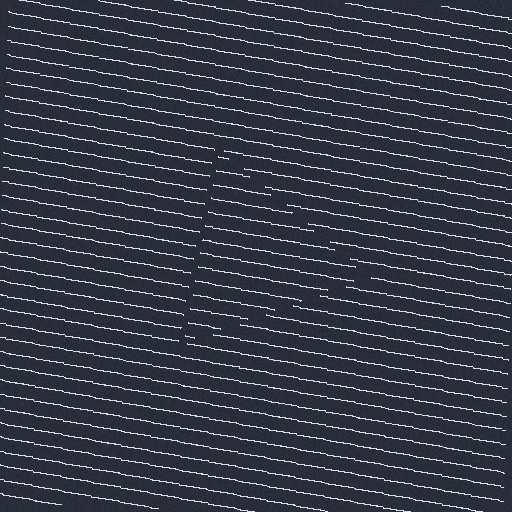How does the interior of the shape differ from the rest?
The interior of the shape contains the same grating, shifted by half a period — the contour is defined by the phase discontinuity where line-ends from the inner and outer gratings abut.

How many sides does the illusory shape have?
3 sides — the line-ends trace a triangle.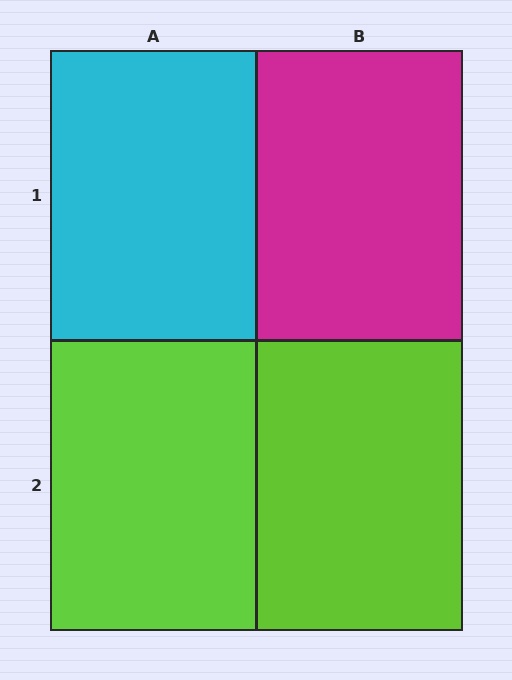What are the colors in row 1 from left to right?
Cyan, magenta.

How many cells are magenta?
1 cell is magenta.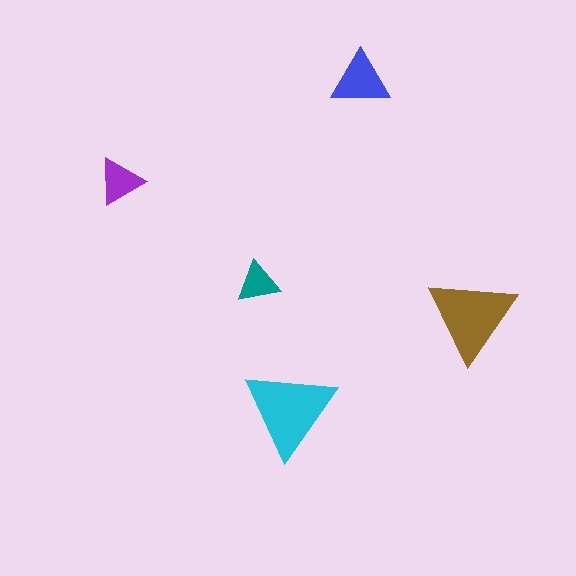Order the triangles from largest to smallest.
the cyan one, the brown one, the blue one, the purple one, the teal one.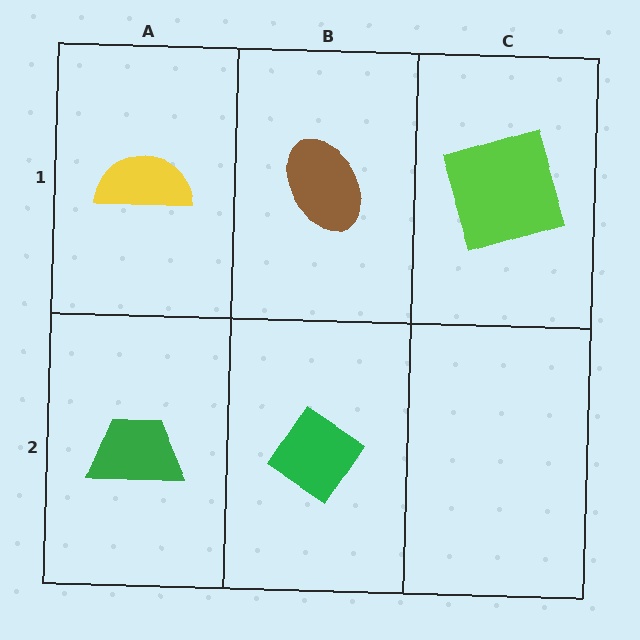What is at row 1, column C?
A lime square.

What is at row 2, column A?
A green trapezoid.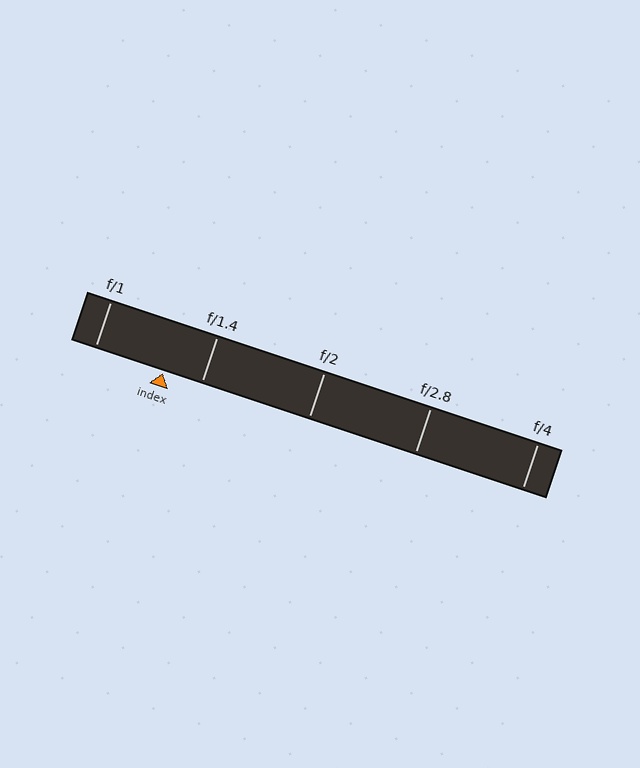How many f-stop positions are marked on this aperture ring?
There are 5 f-stop positions marked.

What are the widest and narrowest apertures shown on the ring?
The widest aperture shown is f/1 and the narrowest is f/4.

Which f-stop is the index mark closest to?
The index mark is closest to f/1.4.